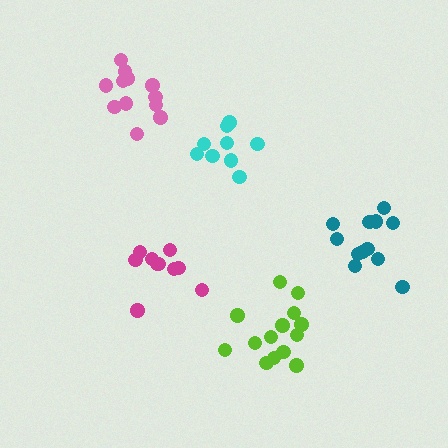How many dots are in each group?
Group 1: 9 dots, Group 2: 12 dots, Group 3: 10 dots, Group 4: 14 dots, Group 5: 12 dots (57 total).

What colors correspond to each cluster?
The clusters are colored: cyan, teal, magenta, lime, pink.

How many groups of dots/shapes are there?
There are 5 groups.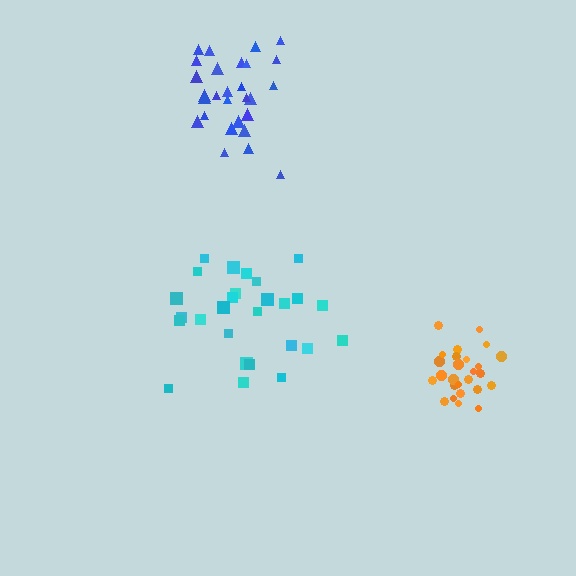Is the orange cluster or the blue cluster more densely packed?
Orange.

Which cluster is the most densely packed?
Orange.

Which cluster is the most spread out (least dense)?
Cyan.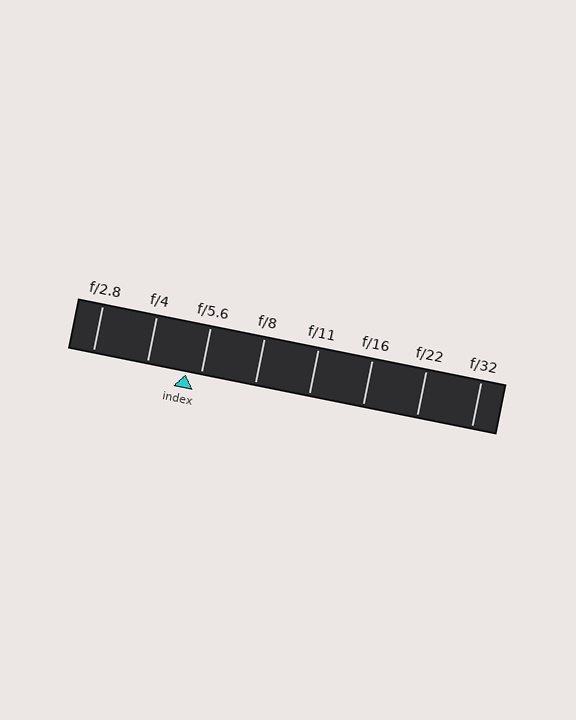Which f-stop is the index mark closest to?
The index mark is closest to f/5.6.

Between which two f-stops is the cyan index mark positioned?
The index mark is between f/4 and f/5.6.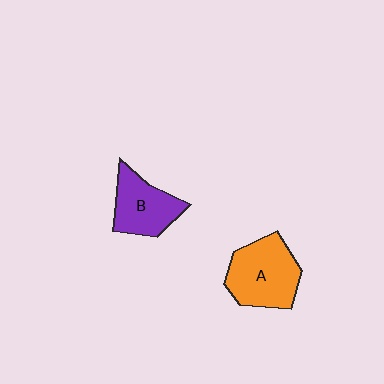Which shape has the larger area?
Shape A (orange).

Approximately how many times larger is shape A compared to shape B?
Approximately 1.3 times.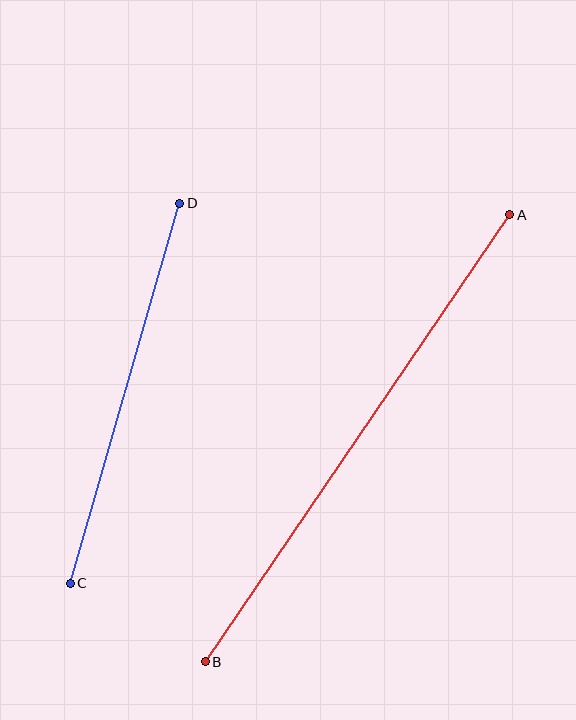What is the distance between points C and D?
The distance is approximately 395 pixels.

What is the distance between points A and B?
The distance is approximately 541 pixels.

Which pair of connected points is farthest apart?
Points A and B are farthest apart.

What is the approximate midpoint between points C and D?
The midpoint is at approximately (125, 393) pixels.